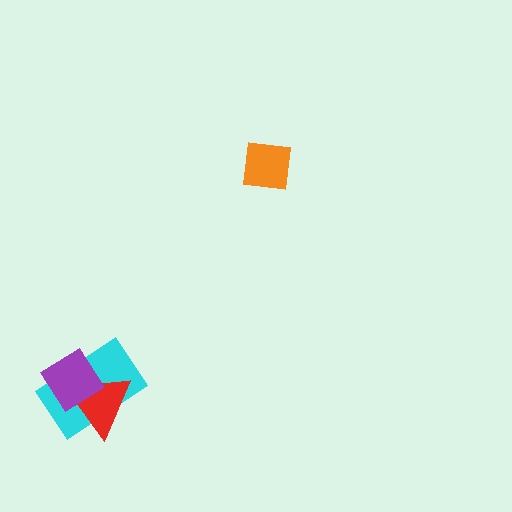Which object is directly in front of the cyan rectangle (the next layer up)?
The red triangle is directly in front of the cyan rectangle.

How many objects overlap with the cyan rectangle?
2 objects overlap with the cyan rectangle.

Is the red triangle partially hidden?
Yes, it is partially covered by another shape.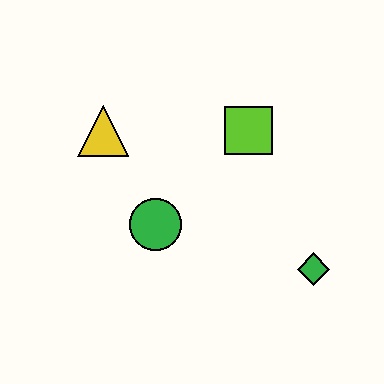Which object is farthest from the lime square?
The green diamond is farthest from the lime square.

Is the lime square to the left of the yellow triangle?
No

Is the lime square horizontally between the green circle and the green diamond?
Yes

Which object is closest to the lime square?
The green circle is closest to the lime square.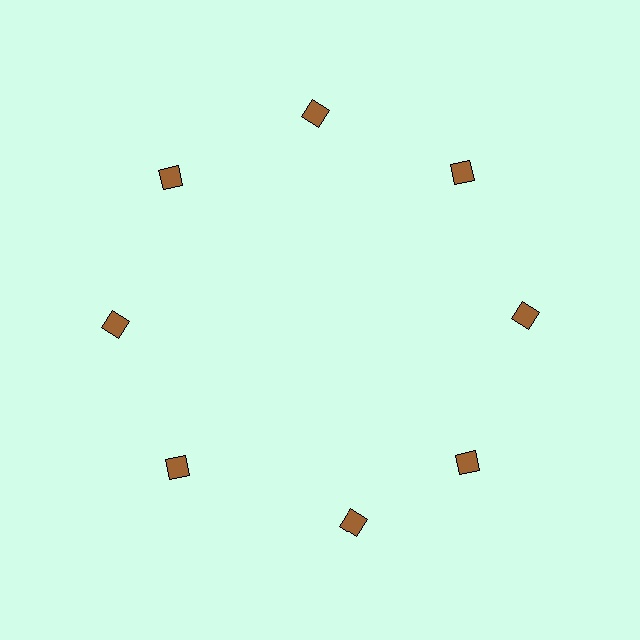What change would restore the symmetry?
The symmetry would be restored by rotating it back into even spacing with its neighbors so that all 8 diamonds sit at equal angles and equal distance from the center.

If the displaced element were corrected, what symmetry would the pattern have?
It would have 8-fold rotational symmetry — the pattern would map onto itself every 45 degrees.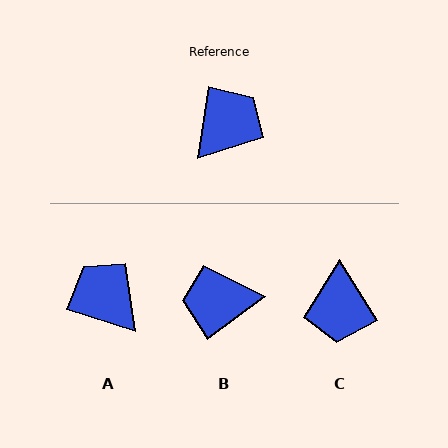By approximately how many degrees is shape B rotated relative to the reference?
Approximately 136 degrees counter-clockwise.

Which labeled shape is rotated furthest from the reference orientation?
C, about 139 degrees away.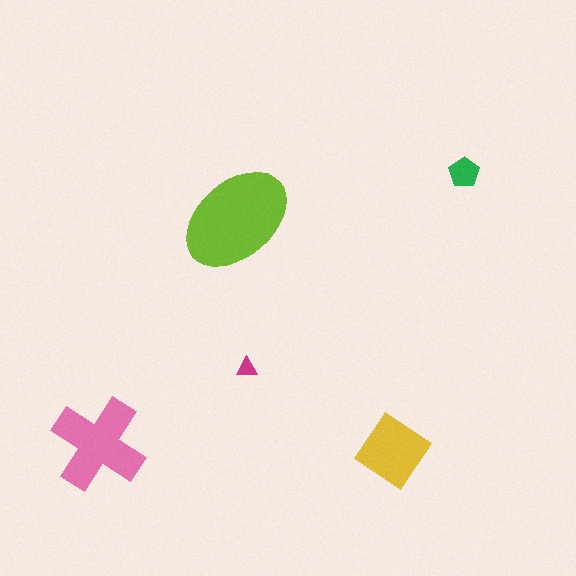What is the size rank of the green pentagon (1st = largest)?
4th.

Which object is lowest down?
The yellow diamond is bottommost.